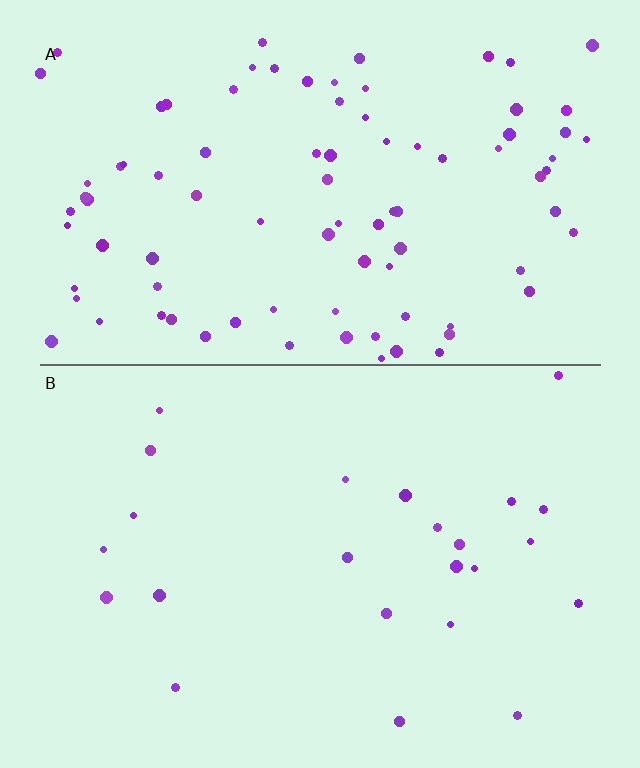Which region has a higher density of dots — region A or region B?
A (the top).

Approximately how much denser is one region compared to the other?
Approximately 3.8× — region A over region B.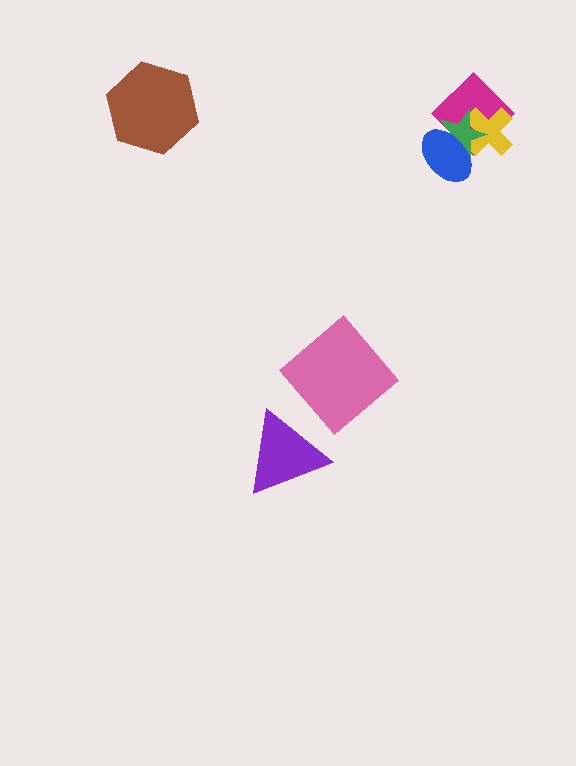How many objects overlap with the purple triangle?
0 objects overlap with the purple triangle.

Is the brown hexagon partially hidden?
No, no other shape covers it.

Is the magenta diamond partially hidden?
Yes, it is partially covered by another shape.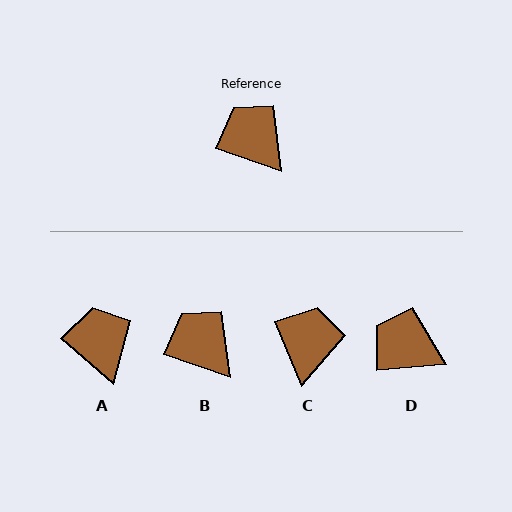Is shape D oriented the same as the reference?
No, it is off by about 24 degrees.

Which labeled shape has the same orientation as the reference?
B.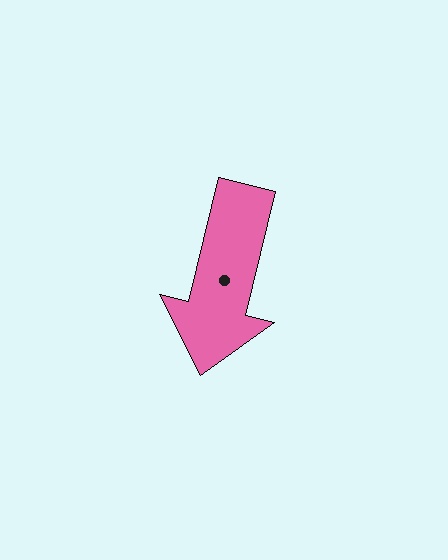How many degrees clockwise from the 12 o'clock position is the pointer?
Approximately 194 degrees.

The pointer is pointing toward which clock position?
Roughly 6 o'clock.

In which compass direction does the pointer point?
South.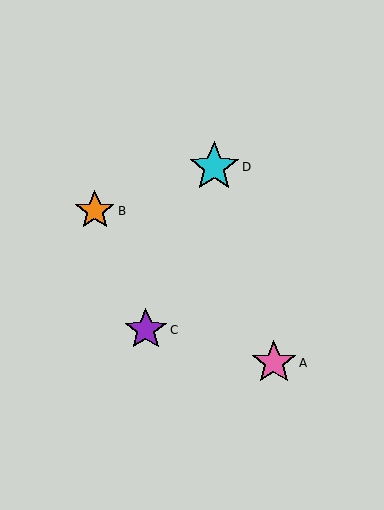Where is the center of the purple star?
The center of the purple star is at (146, 330).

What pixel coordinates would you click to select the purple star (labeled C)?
Click at (146, 330) to select the purple star C.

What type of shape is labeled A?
Shape A is a pink star.